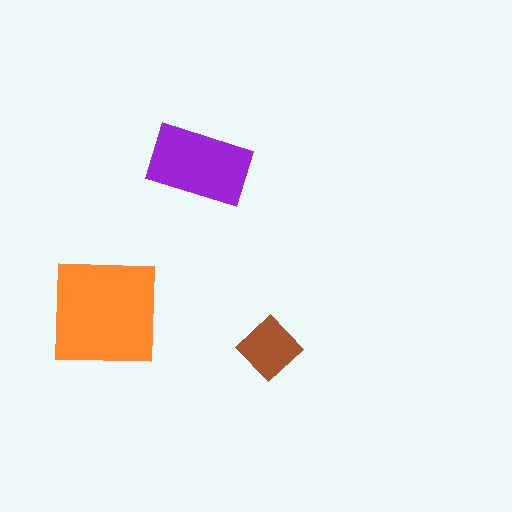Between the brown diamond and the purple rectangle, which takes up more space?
The purple rectangle.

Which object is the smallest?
The brown diamond.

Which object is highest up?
The purple rectangle is topmost.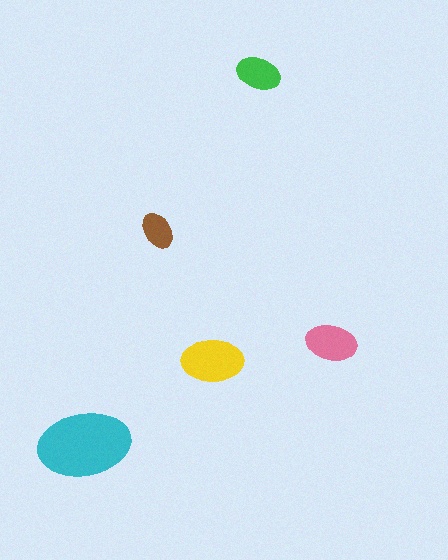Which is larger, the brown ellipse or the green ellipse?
The green one.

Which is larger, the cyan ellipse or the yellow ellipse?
The cyan one.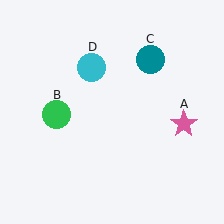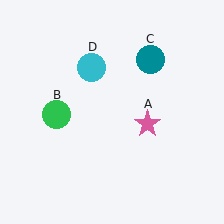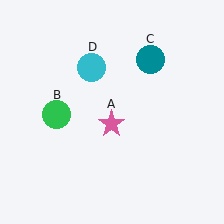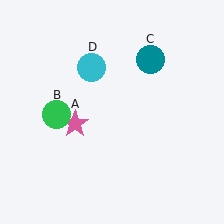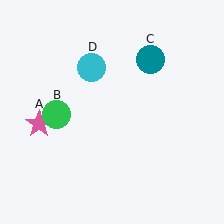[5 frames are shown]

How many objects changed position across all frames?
1 object changed position: pink star (object A).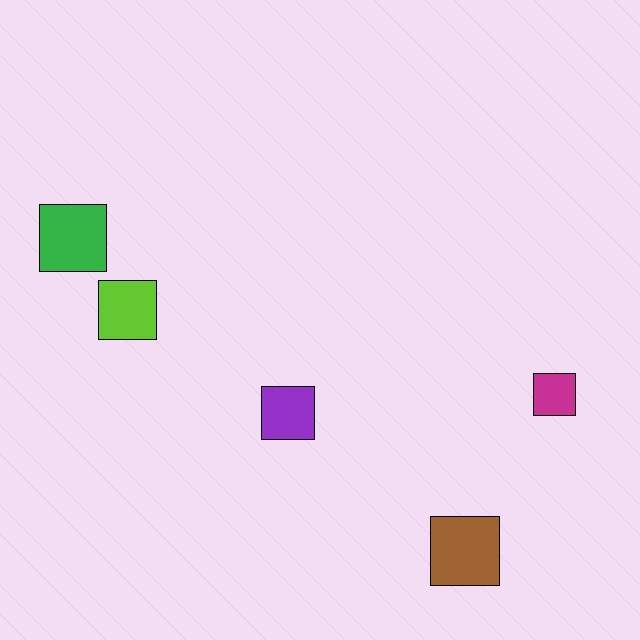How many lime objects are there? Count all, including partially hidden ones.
There is 1 lime object.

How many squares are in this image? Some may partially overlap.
There are 5 squares.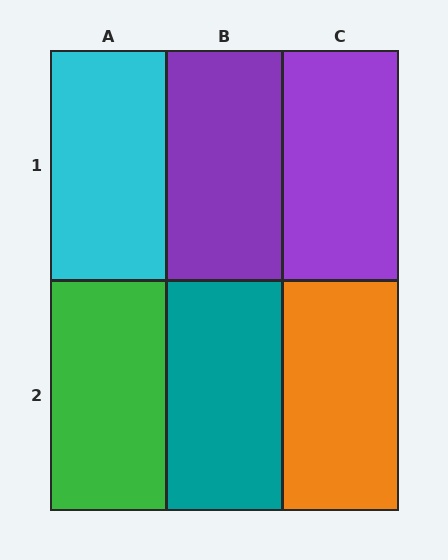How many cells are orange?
1 cell is orange.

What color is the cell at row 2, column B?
Teal.